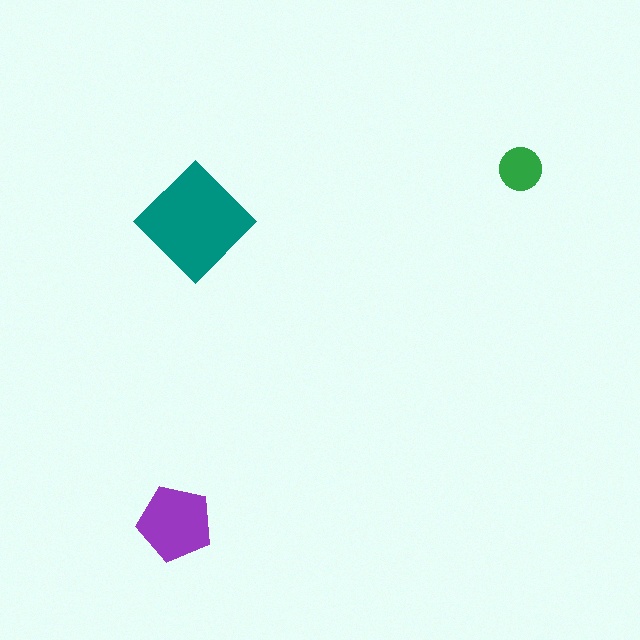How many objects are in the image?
There are 3 objects in the image.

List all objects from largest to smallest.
The teal diamond, the purple pentagon, the green circle.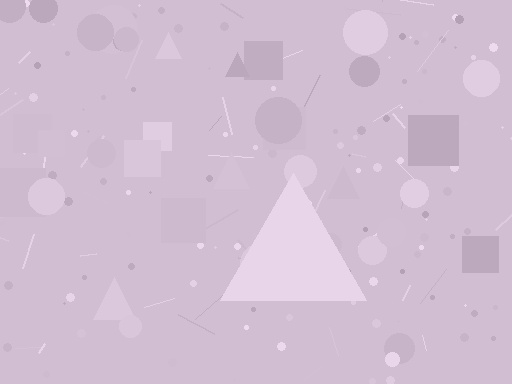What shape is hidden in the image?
A triangle is hidden in the image.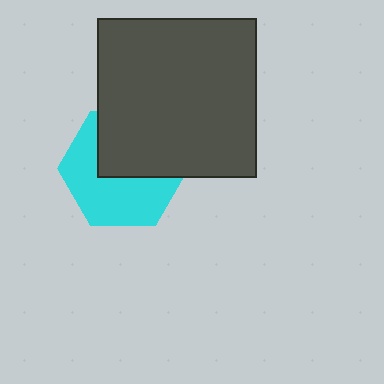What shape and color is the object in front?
The object in front is a dark gray square.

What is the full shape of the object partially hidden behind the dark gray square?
The partially hidden object is a cyan hexagon.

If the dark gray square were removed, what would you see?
You would see the complete cyan hexagon.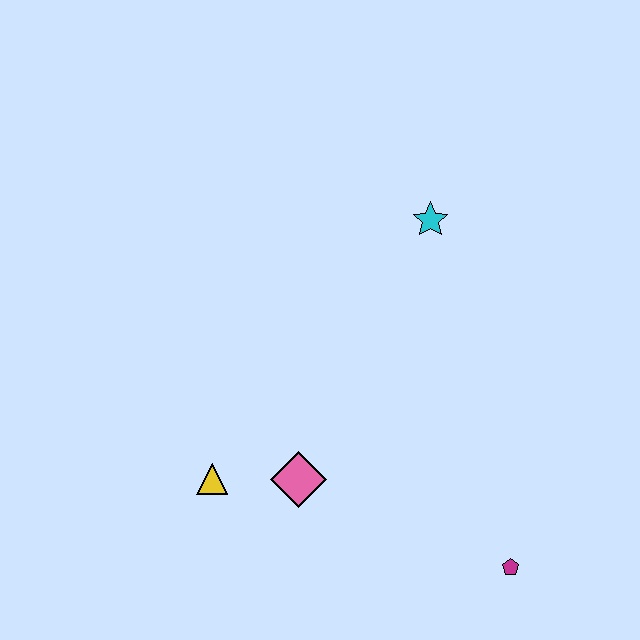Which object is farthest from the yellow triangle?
The cyan star is farthest from the yellow triangle.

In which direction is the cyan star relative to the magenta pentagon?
The cyan star is above the magenta pentagon.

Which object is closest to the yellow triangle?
The pink diamond is closest to the yellow triangle.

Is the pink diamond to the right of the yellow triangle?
Yes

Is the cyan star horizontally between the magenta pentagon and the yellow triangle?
Yes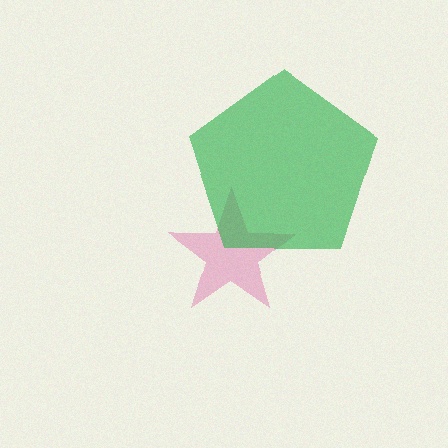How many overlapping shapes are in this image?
There are 2 overlapping shapes in the image.